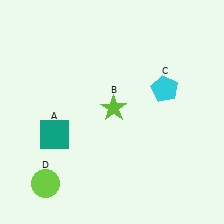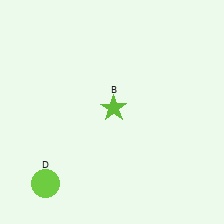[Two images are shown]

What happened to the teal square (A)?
The teal square (A) was removed in Image 2. It was in the bottom-left area of Image 1.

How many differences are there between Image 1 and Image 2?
There are 2 differences between the two images.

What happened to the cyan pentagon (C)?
The cyan pentagon (C) was removed in Image 2. It was in the top-right area of Image 1.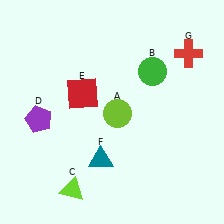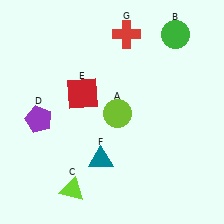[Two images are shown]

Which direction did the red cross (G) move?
The red cross (G) moved left.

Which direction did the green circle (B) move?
The green circle (B) moved up.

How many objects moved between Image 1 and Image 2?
2 objects moved between the two images.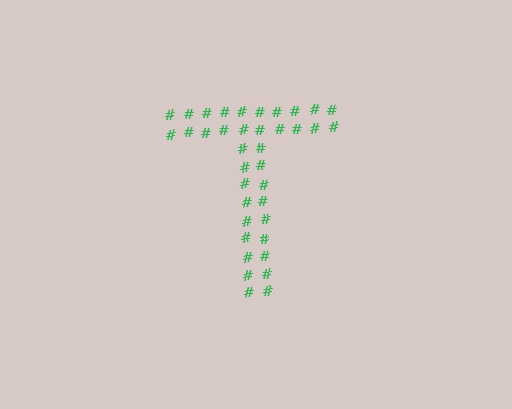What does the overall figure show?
The overall figure shows the letter T.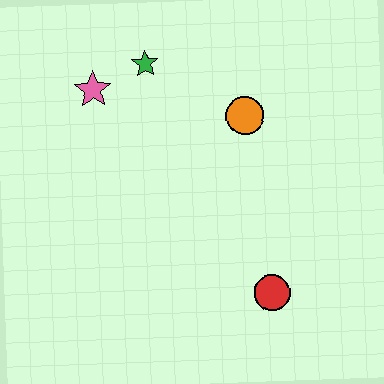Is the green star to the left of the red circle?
Yes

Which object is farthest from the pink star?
The red circle is farthest from the pink star.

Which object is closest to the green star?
The pink star is closest to the green star.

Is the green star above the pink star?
Yes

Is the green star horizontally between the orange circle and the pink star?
Yes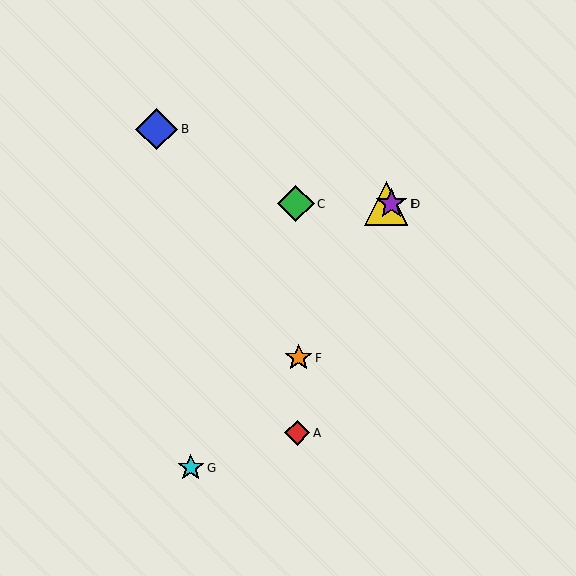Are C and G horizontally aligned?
No, C is at y≈204 and G is at y≈468.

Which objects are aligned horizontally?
Objects C, D, E are aligned horizontally.